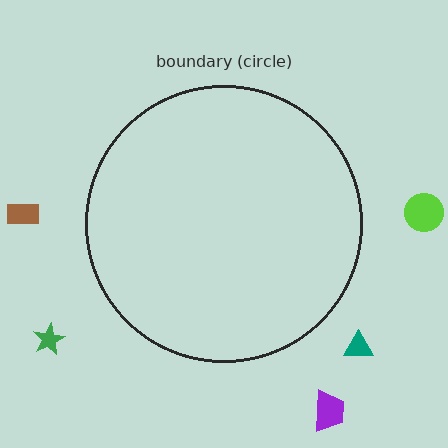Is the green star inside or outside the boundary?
Outside.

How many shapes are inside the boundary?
0 inside, 5 outside.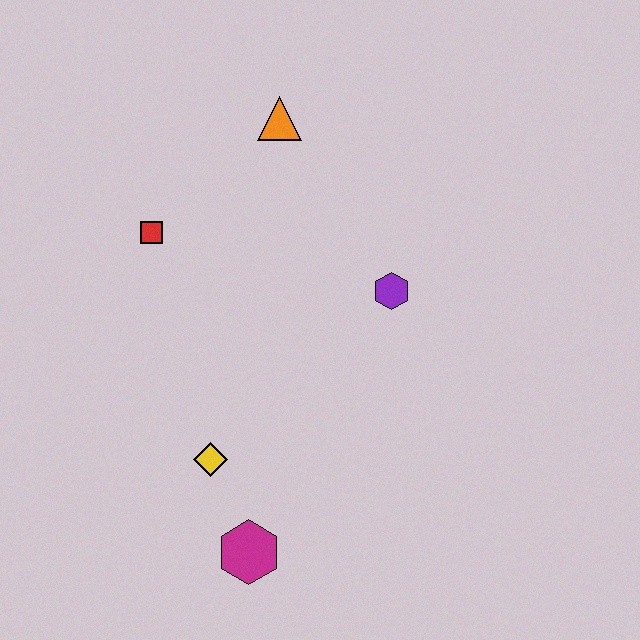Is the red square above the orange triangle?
No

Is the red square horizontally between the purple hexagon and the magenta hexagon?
No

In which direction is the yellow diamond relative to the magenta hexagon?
The yellow diamond is above the magenta hexagon.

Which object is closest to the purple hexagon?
The orange triangle is closest to the purple hexagon.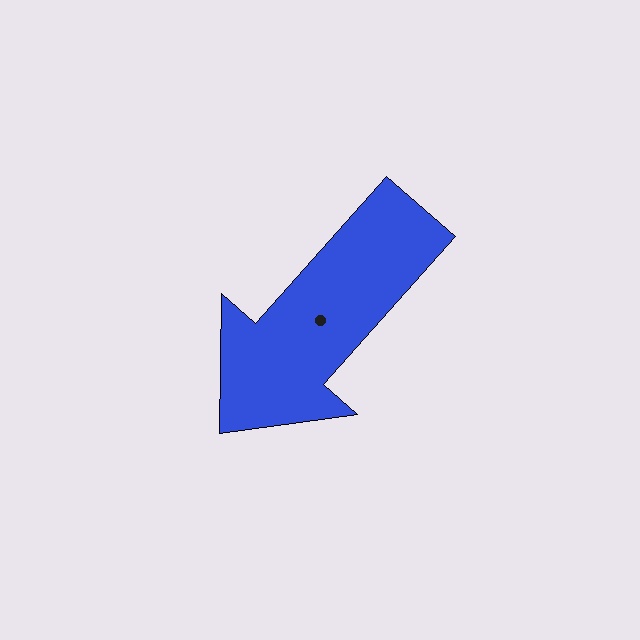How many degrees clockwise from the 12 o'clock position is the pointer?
Approximately 222 degrees.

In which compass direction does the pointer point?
Southwest.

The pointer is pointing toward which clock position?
Roughly 7 o'clock.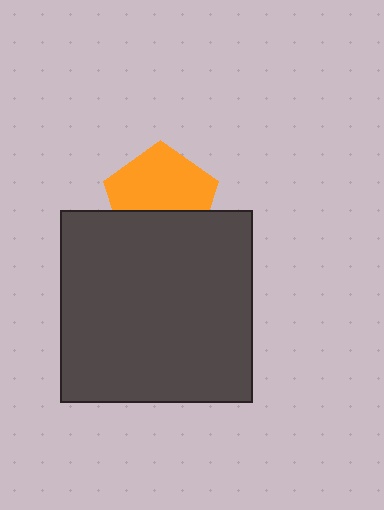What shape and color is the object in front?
The object in front is a dark gray square.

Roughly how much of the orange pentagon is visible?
About half of it is visible (roughly 61%).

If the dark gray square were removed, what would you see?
You would see the complete orange pentagon.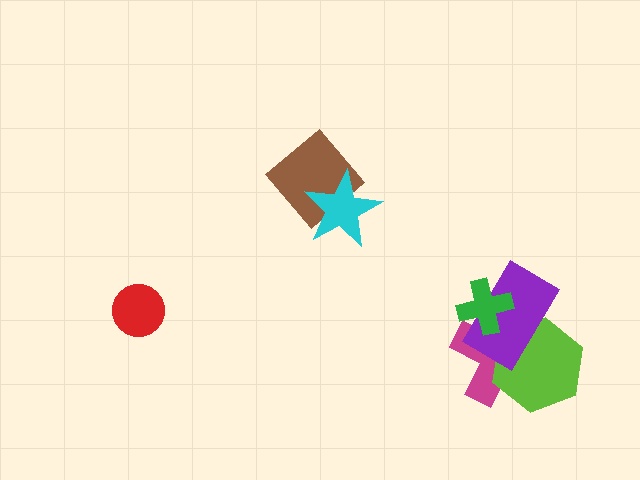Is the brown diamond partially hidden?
Yes, it is partially covered by another shape.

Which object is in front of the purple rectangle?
The green cross is in front of the purple rectangle.